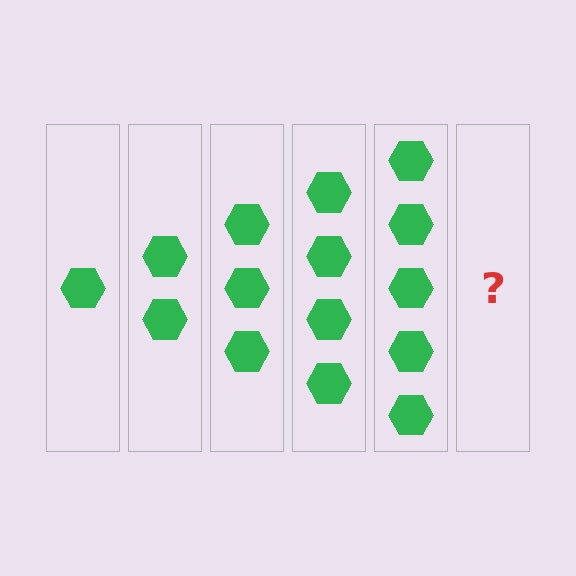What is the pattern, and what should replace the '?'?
The pattern is that each step adds one more hexagon. The '?' should be 6 hexagons.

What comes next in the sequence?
The next element should be 6 hexagons.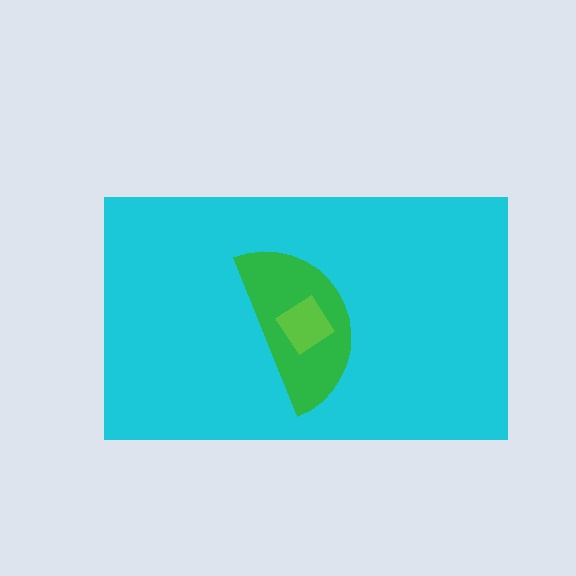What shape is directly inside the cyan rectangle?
The green semicircle.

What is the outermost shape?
The cyan rectangle.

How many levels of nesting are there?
3.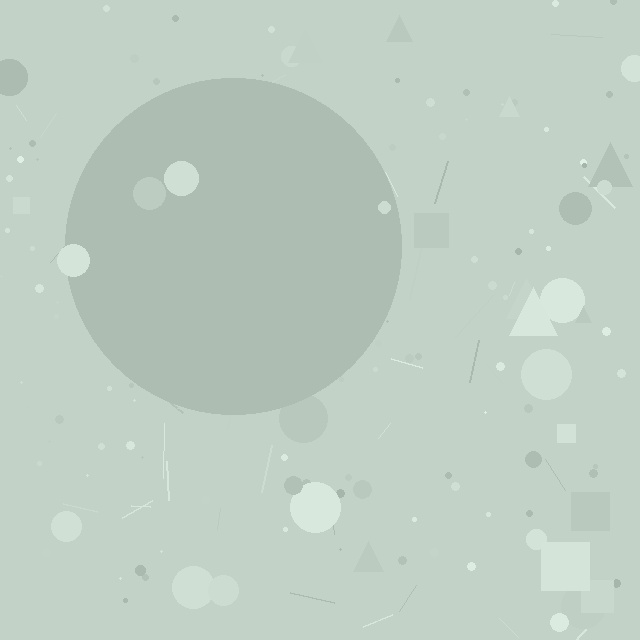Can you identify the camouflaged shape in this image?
The camouflaged shape is a circle.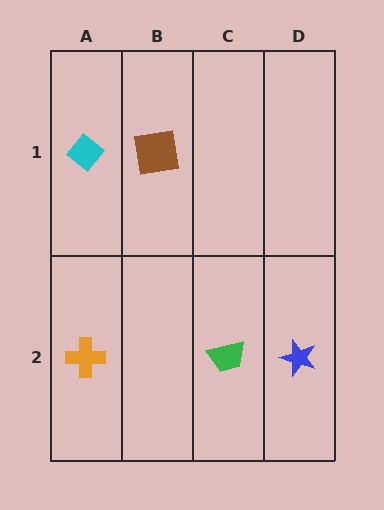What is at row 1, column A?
A cyan diamond.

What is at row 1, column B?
A brown square.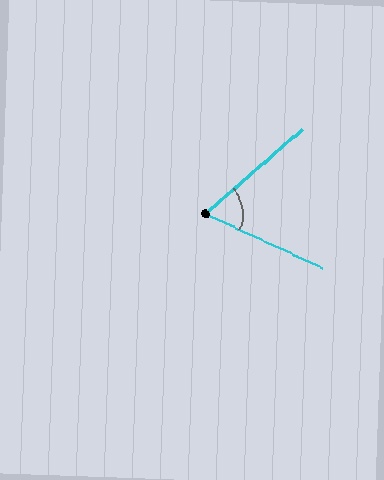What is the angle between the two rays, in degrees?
Approximately 66 degrees.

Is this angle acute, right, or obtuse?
It is acute.